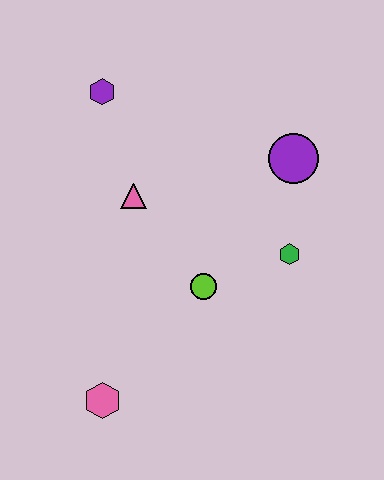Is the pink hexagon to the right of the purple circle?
No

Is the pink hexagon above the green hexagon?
No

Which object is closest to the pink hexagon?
The lime circle is closest to the pink hexagon.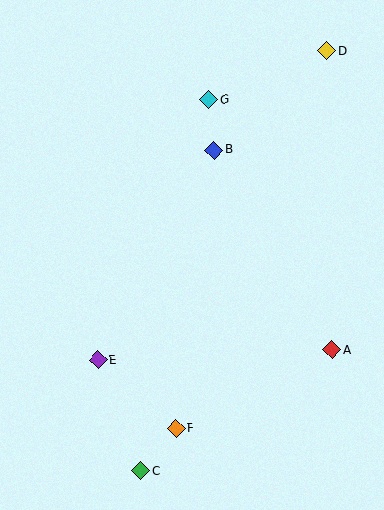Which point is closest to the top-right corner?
Point D is closest to the top-right corner.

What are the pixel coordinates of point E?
Point E is at (98, 360).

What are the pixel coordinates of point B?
Point B is at (214, 150).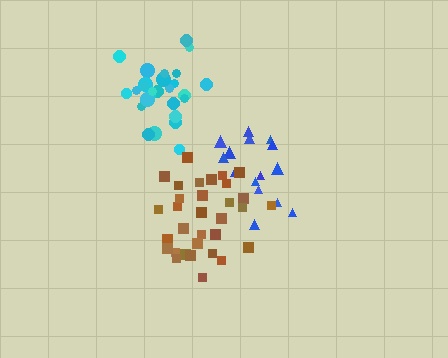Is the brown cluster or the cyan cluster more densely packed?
Cyan.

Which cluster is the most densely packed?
Cyan.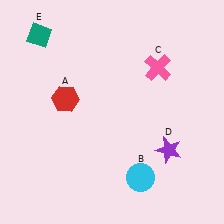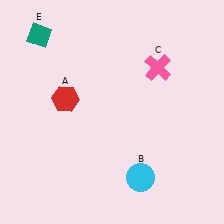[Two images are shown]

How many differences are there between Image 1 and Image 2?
There is 1 difference between the two images.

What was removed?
The purple star (D) was removed in Image 2.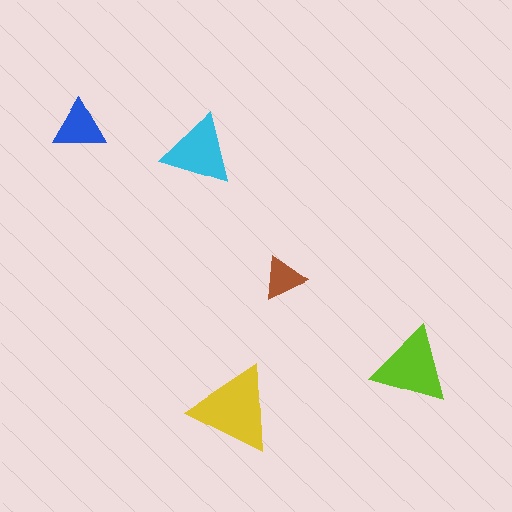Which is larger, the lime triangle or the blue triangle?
The lime one.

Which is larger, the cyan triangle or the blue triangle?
The cyan one.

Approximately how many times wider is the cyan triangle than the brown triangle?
About 1.5 times wider.